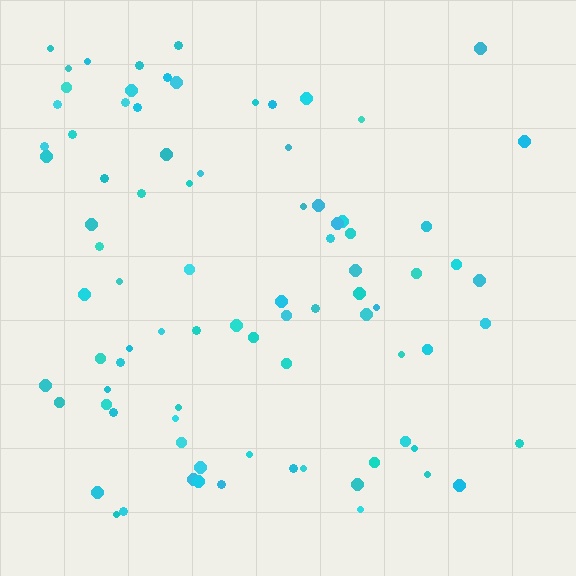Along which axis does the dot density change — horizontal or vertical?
Horizontal.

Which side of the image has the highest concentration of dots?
The left.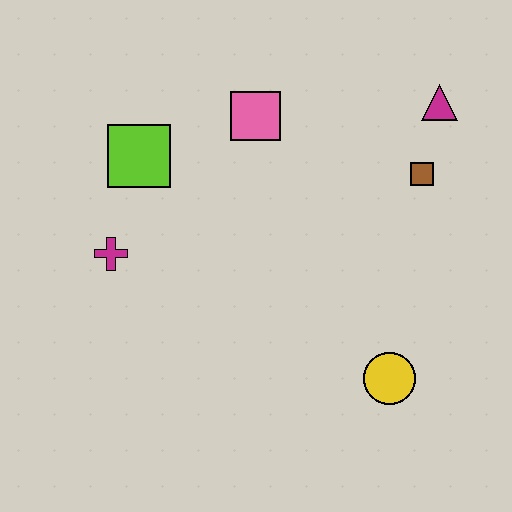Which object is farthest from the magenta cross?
The magenta triangle is farthest from the magenta cross.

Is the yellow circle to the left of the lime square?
No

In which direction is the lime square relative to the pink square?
The lime square is to the left of the pink square.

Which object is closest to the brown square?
The magenta triangle is closest to the brown square.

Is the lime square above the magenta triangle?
No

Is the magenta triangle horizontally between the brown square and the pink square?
No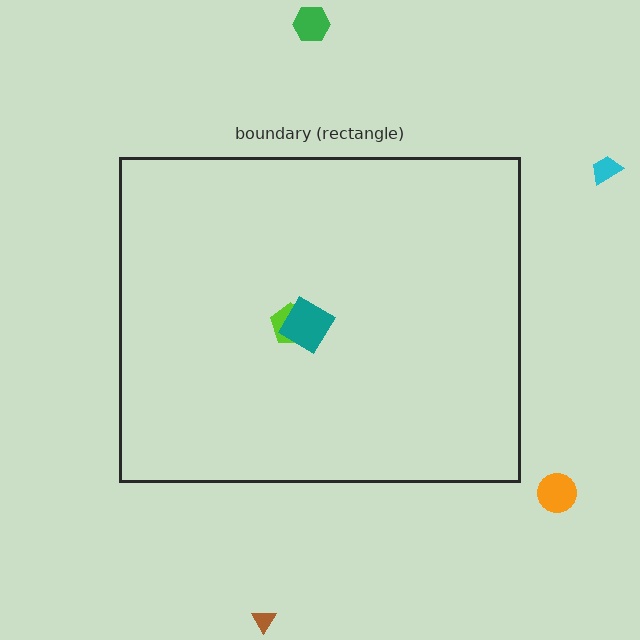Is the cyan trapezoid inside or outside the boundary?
Outside.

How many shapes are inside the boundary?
2 inside, 4 outside.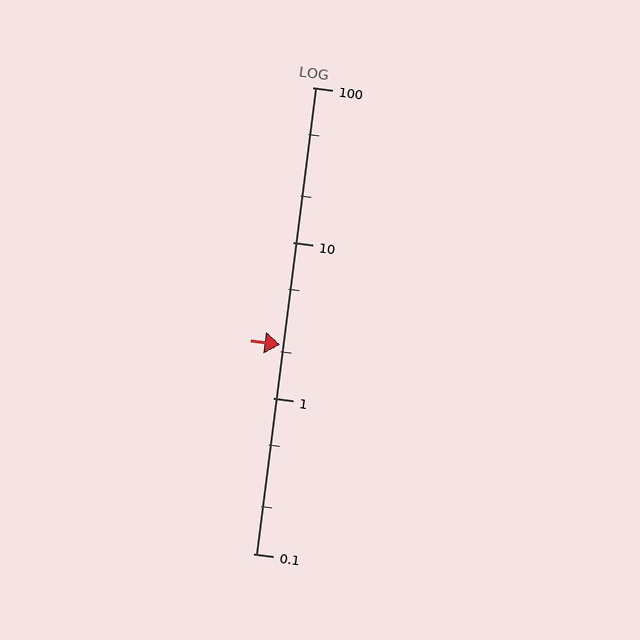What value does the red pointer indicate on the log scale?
The pointer indicates approximately 2.2.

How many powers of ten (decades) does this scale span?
The scale spans 3 decades, from 0.1 to 100.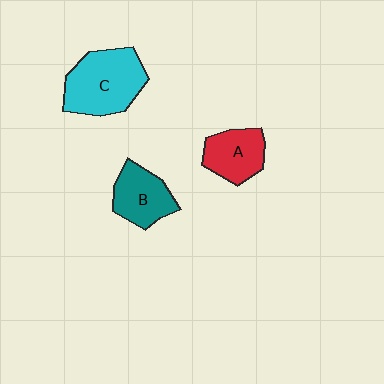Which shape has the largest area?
Shape C (cyan).